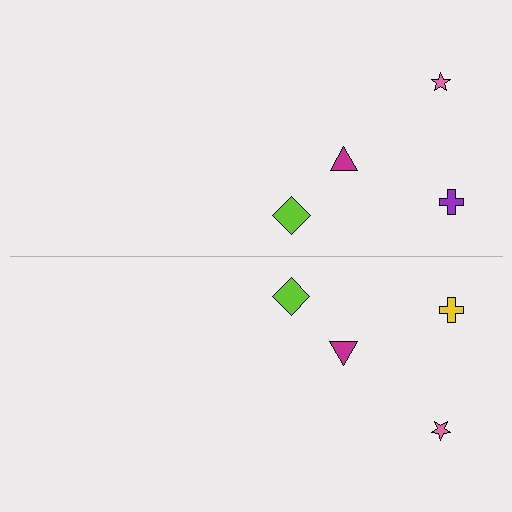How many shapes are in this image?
There are 8 shapes in this image.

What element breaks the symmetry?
The yellow cross on the bottom side breaks the symmetry — its mirror counterpart is purple.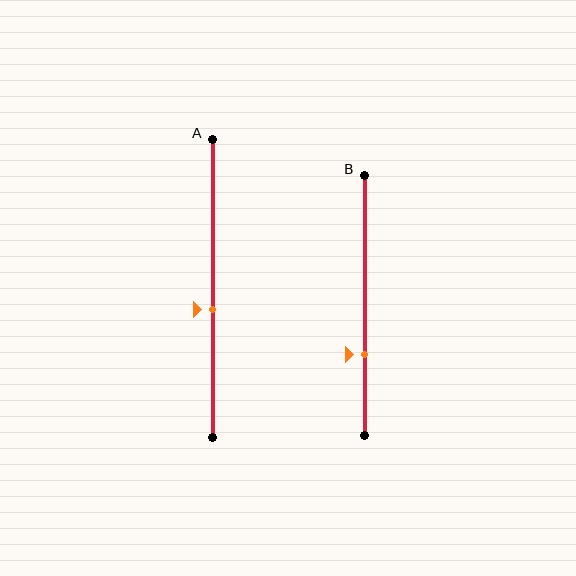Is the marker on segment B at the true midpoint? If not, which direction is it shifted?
No, the marker on segment B is shifted downward by about 19% of the segment length.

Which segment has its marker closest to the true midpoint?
Segment A has its marker closest to the true midpoint.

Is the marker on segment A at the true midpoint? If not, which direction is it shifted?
No, the marker on segment A is shifted downward by about 7% of the segment length.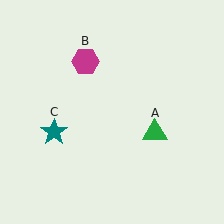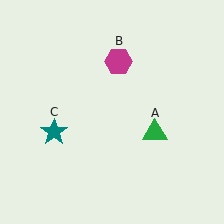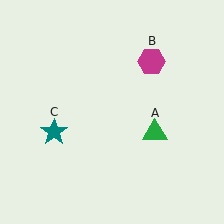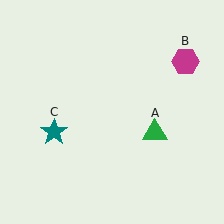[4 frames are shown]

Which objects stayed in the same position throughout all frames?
Green triangle (object A) and teal star (object C) remained stationary.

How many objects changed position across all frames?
1 object changed position: magenta hexagon (object B).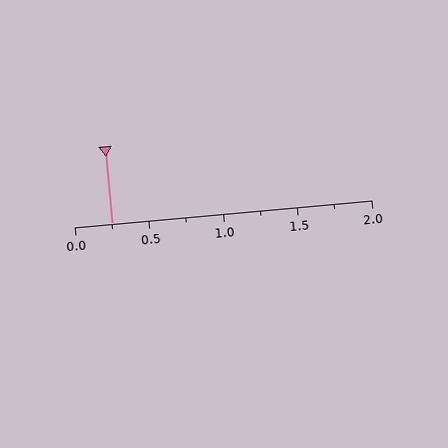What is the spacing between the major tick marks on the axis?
The major ticks are spaced 0.5 apart.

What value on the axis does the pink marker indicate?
The marker indicates approximately 0.25.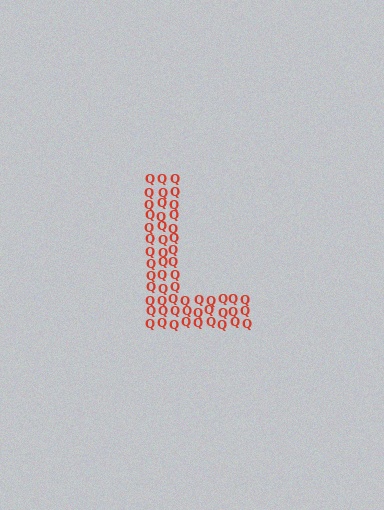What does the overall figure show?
The overall figure shows the letter L.